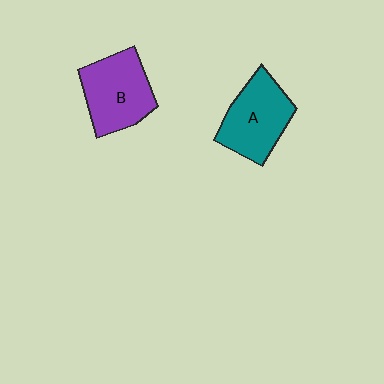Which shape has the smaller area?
Shape A (teal).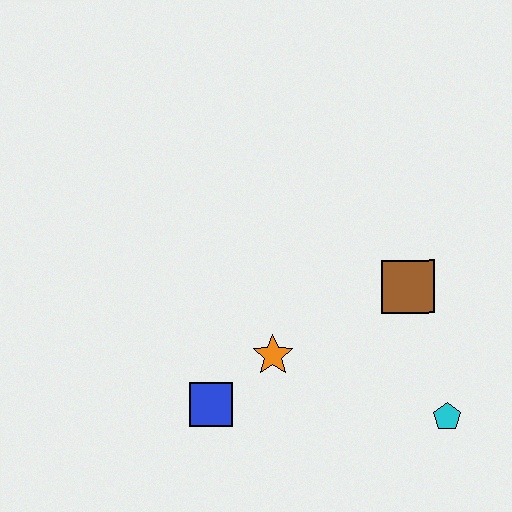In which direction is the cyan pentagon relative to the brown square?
The cyan pentagon is below the brown square.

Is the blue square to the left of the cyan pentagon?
Yes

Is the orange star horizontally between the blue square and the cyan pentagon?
Yes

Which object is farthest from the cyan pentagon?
The blue square is farthest from the cyan pentagon.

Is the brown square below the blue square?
No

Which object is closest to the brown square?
The cyan pentagon is closest to the brown square.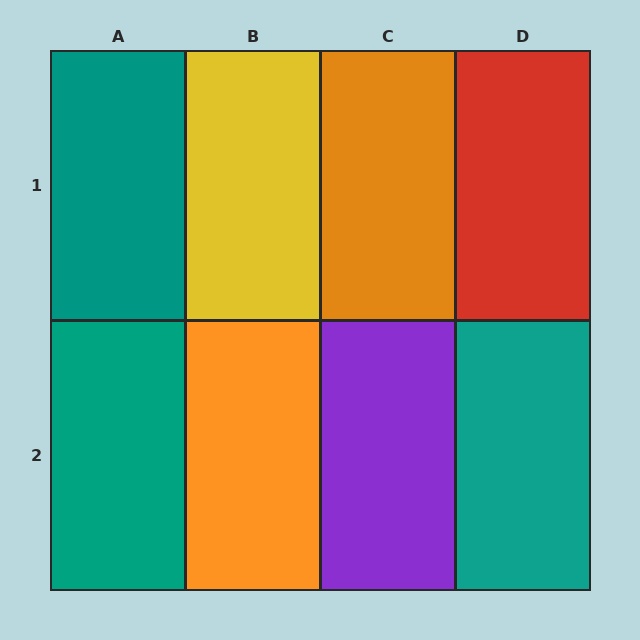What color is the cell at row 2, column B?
Orange.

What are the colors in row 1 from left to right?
Teal, yellow, orange, red.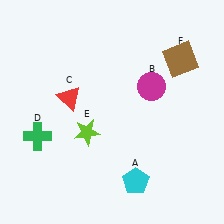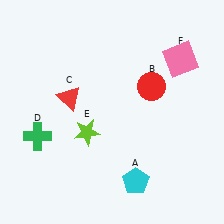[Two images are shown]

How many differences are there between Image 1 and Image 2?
There are 2 differences between the two images.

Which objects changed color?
B changed from magenta to red. F changed from brown to pink.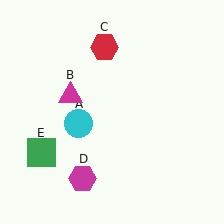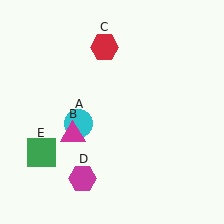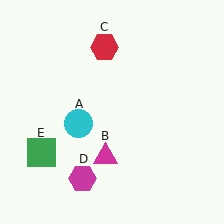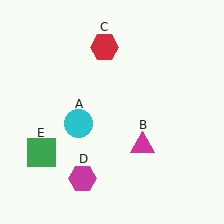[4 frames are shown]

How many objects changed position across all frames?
1 object changed position: magenta triangle (object B).